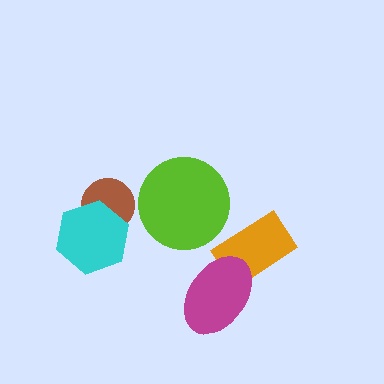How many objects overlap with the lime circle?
0 objects overlap with the lime circle.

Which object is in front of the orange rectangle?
The magenta ellipse is in front of the orange rectangle.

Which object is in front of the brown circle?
The cyan hexagon is in front of the brown circle.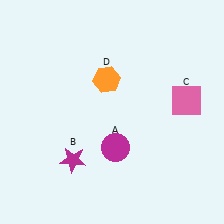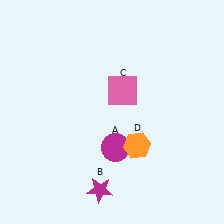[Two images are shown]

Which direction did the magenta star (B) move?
The magenta star (B) moved down.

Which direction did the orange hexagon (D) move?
The orange hexagon (D) moved down.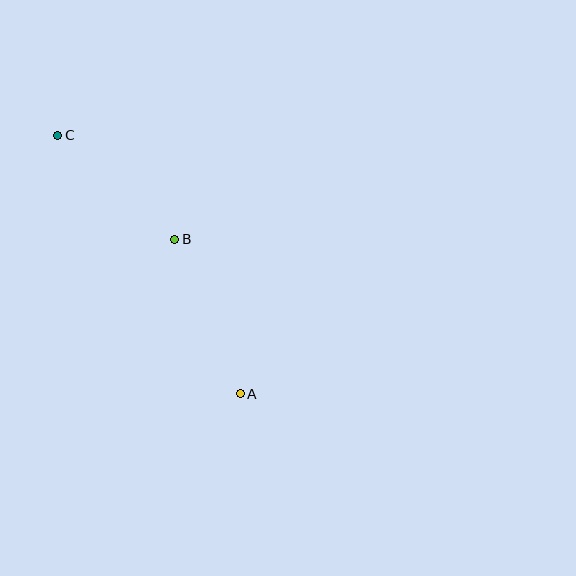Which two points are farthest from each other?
Points A and C are farthest from each other.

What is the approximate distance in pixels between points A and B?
The distance between A and B is approximately 168 pixels.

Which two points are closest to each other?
Points B and C are closest to each other.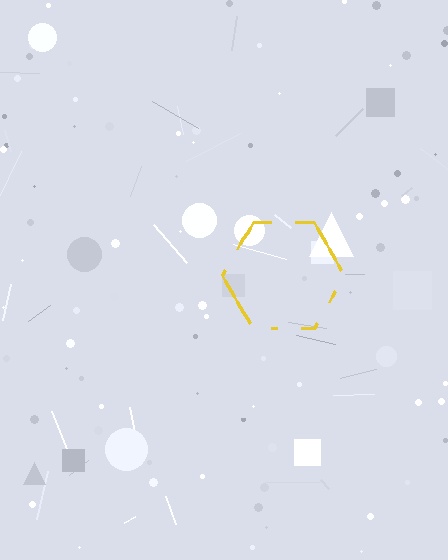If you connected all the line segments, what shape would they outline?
They would outline a hexagon.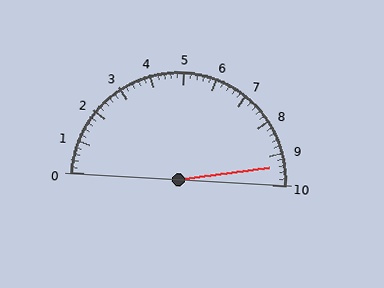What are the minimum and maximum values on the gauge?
The gauge ranges from 0 to 10.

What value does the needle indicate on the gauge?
The needle indicates approximately 9.4.